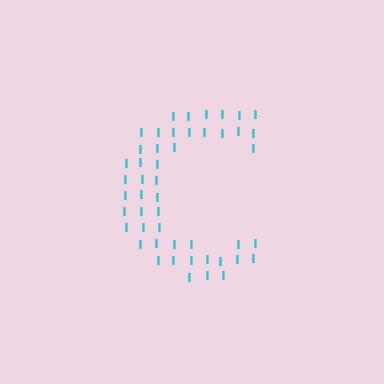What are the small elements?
The small elements are letter I's.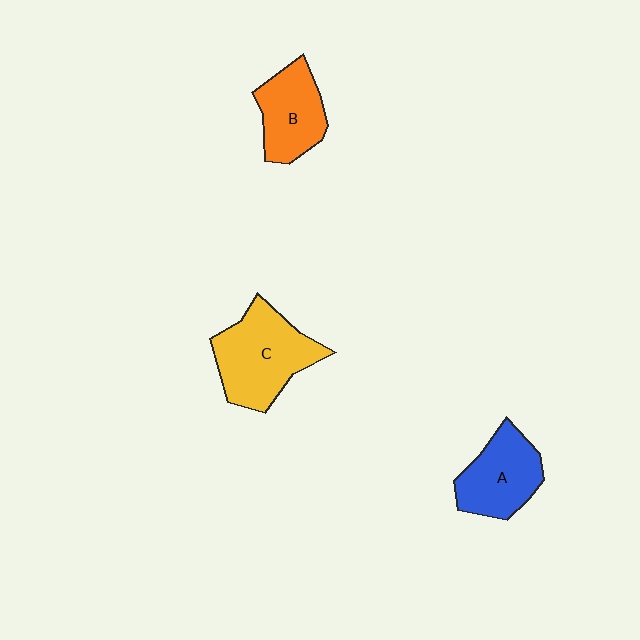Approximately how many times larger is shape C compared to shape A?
Approximately 1.3 times.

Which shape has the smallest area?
Shape B (orange).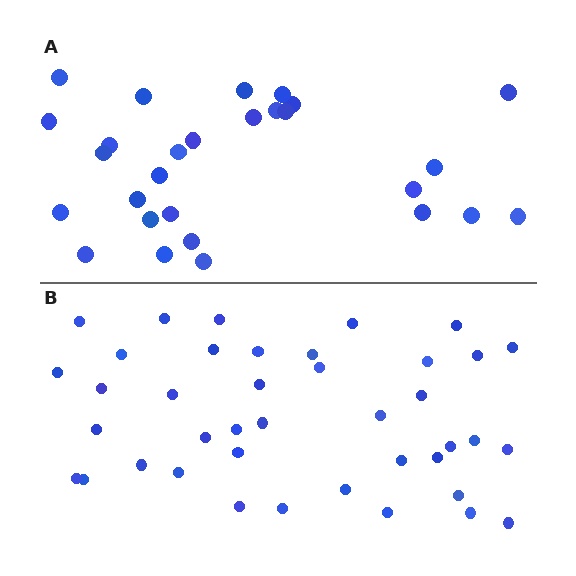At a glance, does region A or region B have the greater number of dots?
Region B (the bottom region) has more dots.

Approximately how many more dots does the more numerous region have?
Region B has roughly 12 or so more dots than region A.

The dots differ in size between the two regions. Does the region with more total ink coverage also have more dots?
No. Region A has more total ink coverage because its dots are larger, but region B actually contains more individual dots. Total area can be misleading — the number of items is what matters here.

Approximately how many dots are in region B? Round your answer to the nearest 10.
About 40 dots.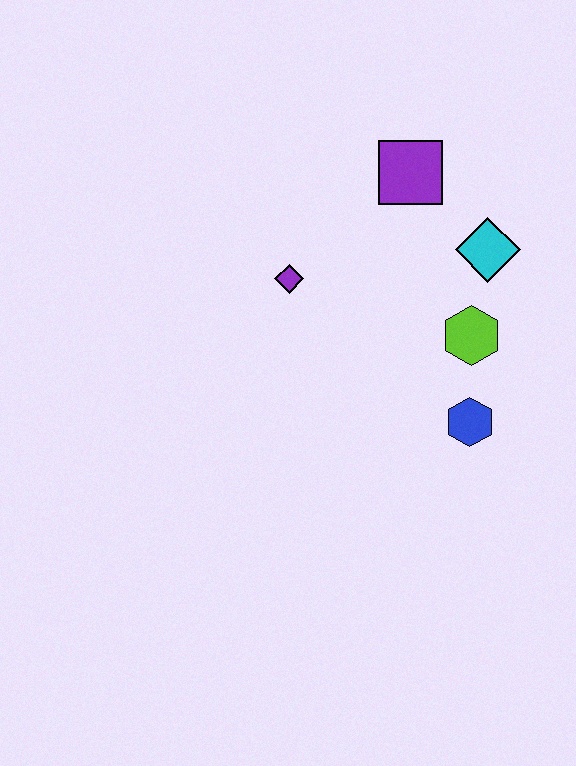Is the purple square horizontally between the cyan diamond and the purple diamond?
Yes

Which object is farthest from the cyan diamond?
The purple diamond is farthest from the cyan diamond.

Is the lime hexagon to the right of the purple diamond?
Yes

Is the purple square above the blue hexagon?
Yes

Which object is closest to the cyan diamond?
The lime hexagon is closest to the cyan diamond.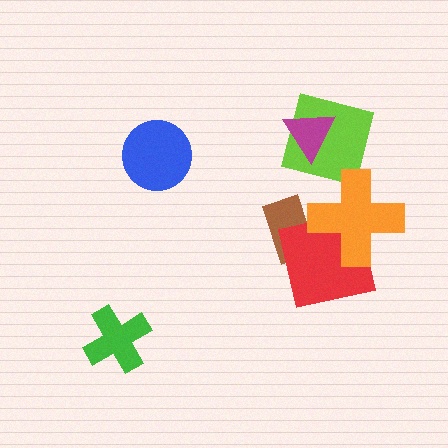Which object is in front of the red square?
The orange cross is in front of the red square.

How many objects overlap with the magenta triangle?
1 object overlaps with the magenta triangle.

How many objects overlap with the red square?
2 objects overlap with the red square.